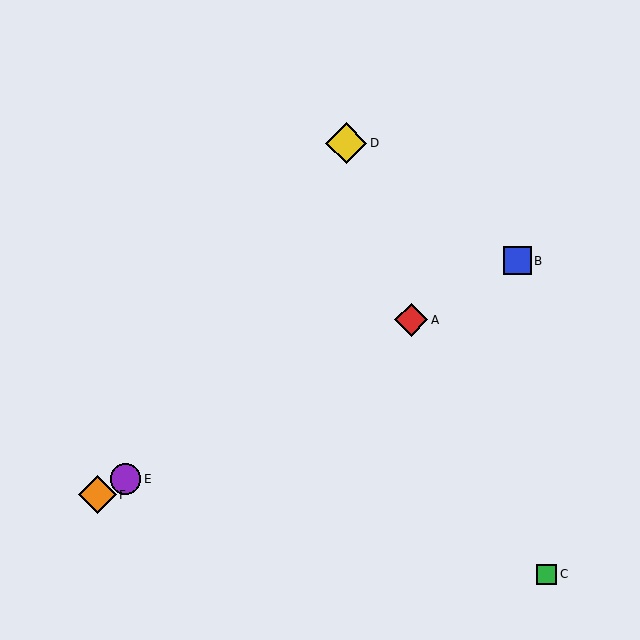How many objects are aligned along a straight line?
4 objects (A, B, E, F) are aligned along a straight line.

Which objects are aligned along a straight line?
Objects A, B, E, F are aligned along a straight line.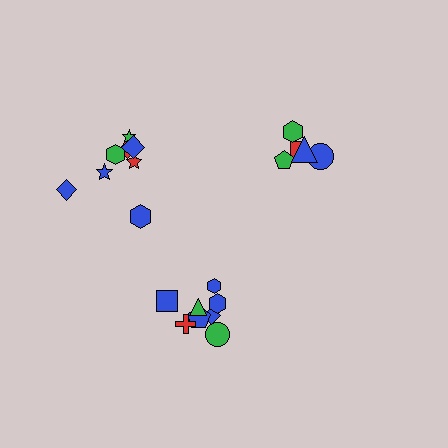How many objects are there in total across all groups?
There are 21 objects.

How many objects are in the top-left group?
There are 8 objects.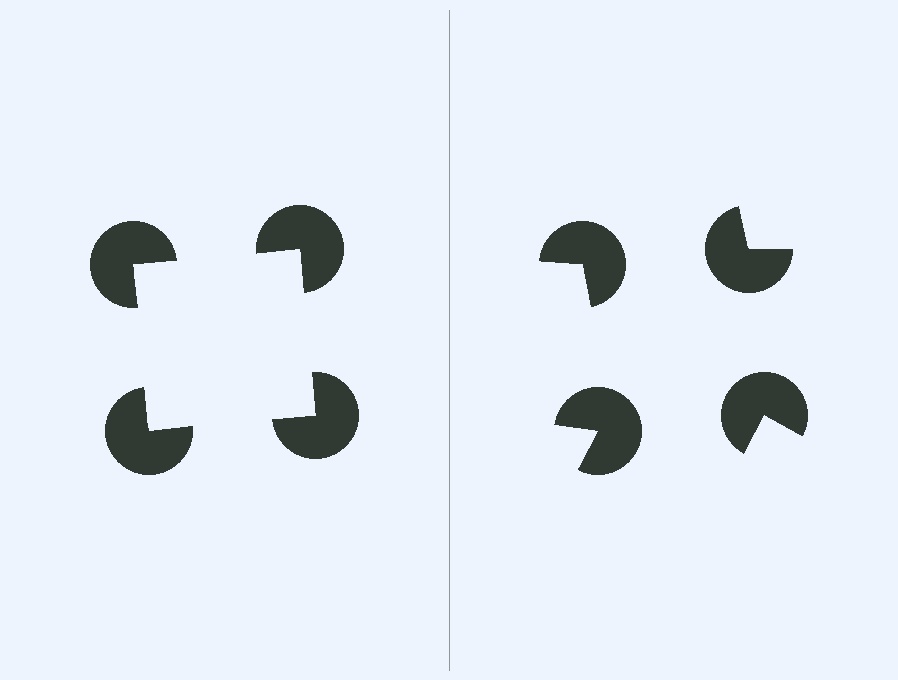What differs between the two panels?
The pac-man discs are positioned identically on both sides; only the wedge orientations differ. On the left they align to a square; on the right they are misaligned.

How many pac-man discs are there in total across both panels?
8 — 4 on each side.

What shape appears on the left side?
An illusory square.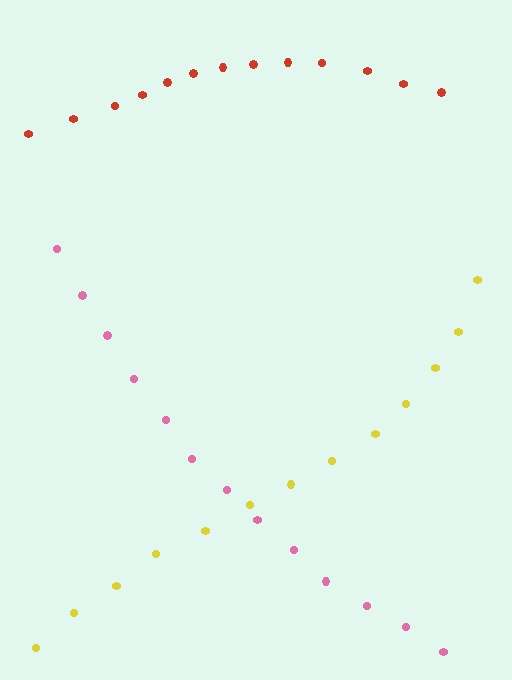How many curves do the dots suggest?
There are 3 distinct paths.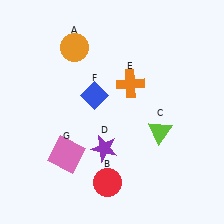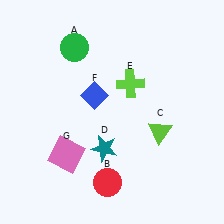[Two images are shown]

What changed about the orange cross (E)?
In Image 1, E is orange. In Image 2, it changed to lime.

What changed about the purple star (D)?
In Image 1, D is purple. In Image 2, it changed to teal.